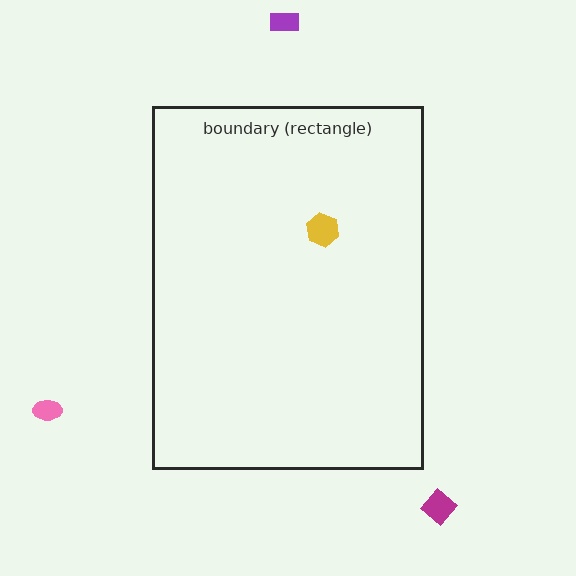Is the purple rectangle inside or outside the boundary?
Outside.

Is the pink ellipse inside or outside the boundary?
Outside.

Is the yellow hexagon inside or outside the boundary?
Inside.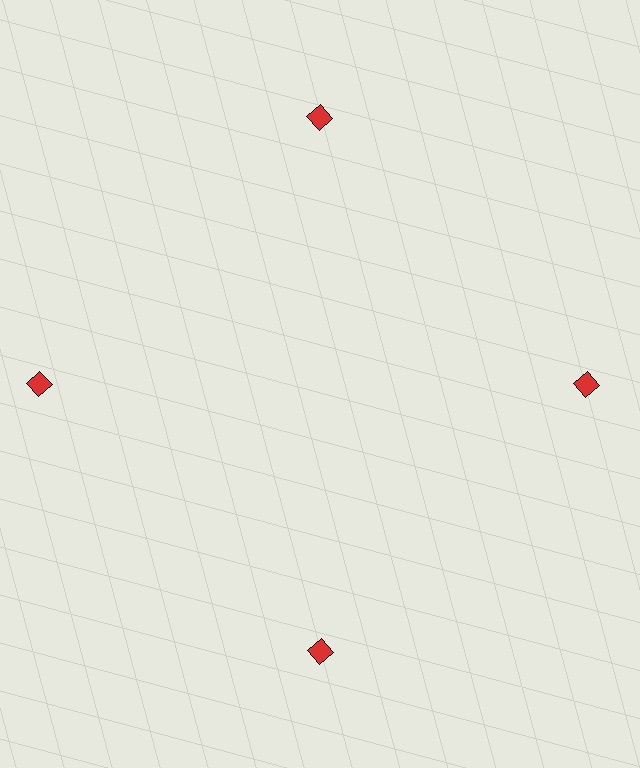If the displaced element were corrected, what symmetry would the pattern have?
It would have 4-fold rotational symmetry — the pattern would map onto itself every 90 degrees.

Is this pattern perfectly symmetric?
No. The 4 red squares are arranged in a ring, but one element near the 9 o'clock position is pushed outward from the center, breaking the 4-fold rotational symmetry.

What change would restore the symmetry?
The symmetry would be restored by moving it inward, back onto the ring so that all 4 squares sit at equal angles and equal distance from the center.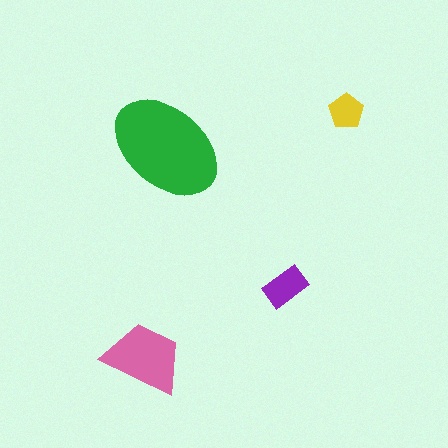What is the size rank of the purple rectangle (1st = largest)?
3rd.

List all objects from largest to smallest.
The green ellipse, the pink trapezoid, the purple rectangle, the yellow pentagon.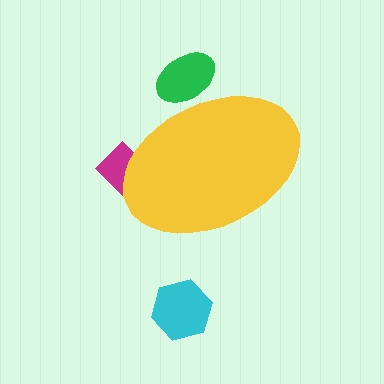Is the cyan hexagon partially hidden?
No, the cyan hexagon is fully visible.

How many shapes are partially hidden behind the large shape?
2 shapes are partially hidden.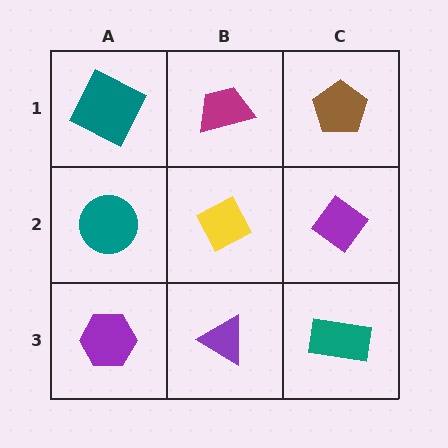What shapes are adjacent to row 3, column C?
A purple diamond (row 2, column C), a purple triangle (row 3, column B).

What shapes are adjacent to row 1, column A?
A teal circle (row 2, column A), a magenta trapezoid (row 1, column B).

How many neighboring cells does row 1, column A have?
2.